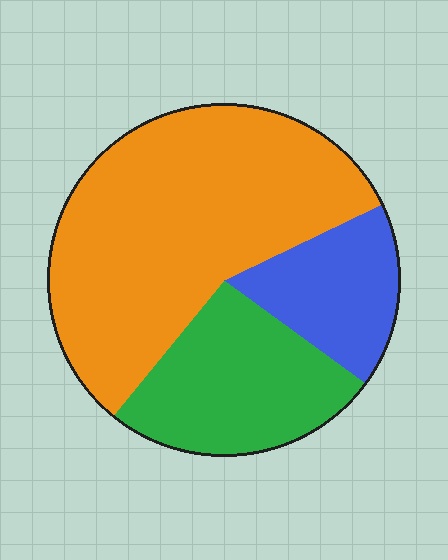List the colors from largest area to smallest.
From largest to smallest: orange, green, blue.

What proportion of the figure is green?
Green takes up between a sixth and a third of the figure.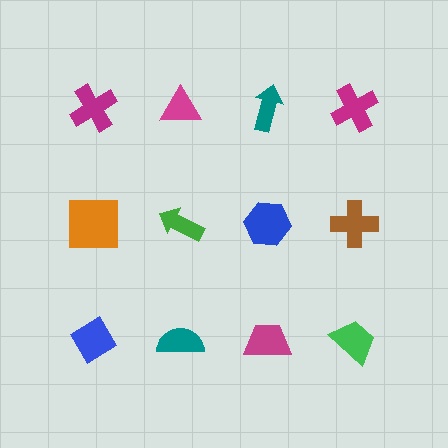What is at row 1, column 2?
A magenta triangle.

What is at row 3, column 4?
A green trapezoid.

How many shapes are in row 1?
4 shapes.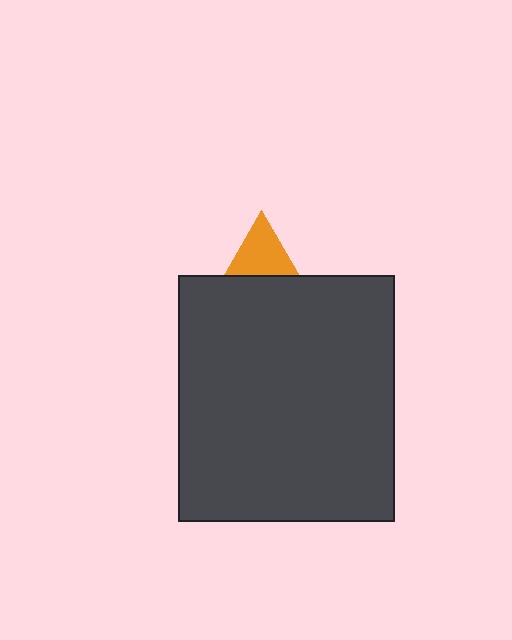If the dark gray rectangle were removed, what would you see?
You would see the complete orange triangle.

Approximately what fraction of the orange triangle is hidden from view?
Roughly 61% of the orange triangle is hidden behind the dark gray rectangle.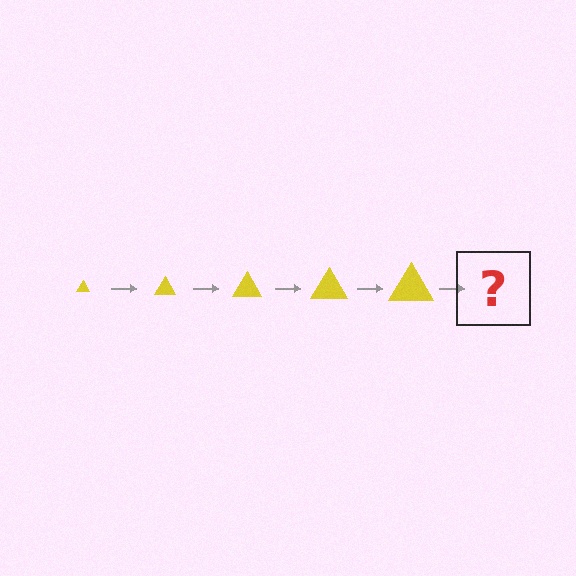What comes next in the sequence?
The next element should be a yellow triangle, larger than the previous one.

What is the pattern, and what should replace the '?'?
The pattern is that the triangle gets progressively larger each step. The '?' should be a yellow triangle, larger than the previous one.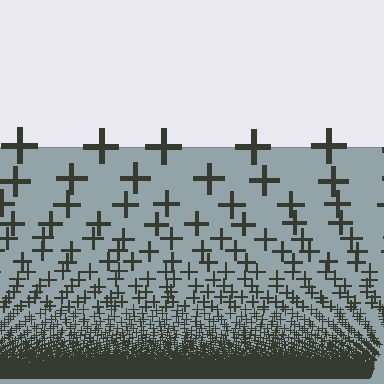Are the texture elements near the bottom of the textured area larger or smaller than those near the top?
Smaller. The gradient is inverted — elements near the bottom are smaller and denser.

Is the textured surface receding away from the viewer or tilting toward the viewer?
The surface appears to tilt toward the viewer. Texture elements get larger and sparser toward the top.